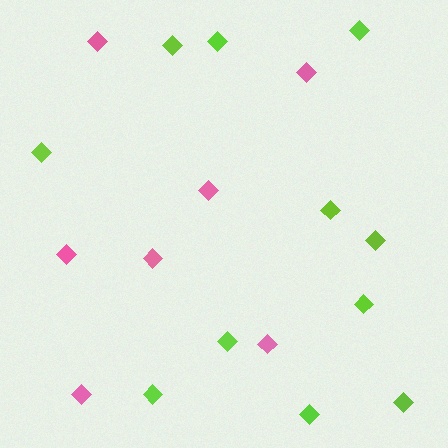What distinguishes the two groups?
There are 2 groups: one group of pink diamonds (7) and one group of lime diamonds (11).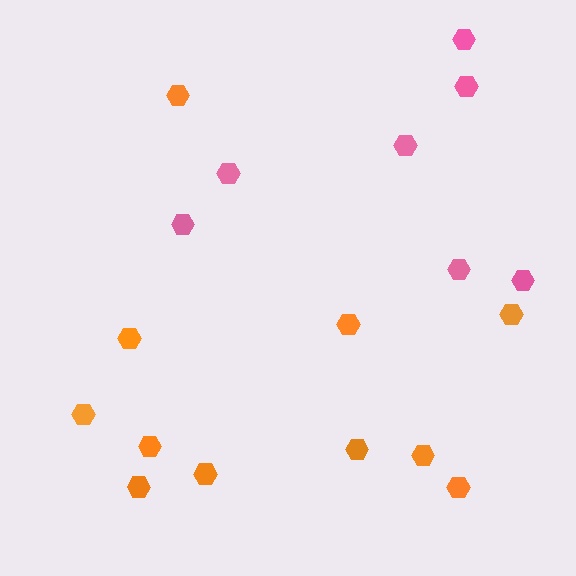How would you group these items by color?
There are 2 groups: one group of orange hexagons (11) and one group of pink hexagons (7).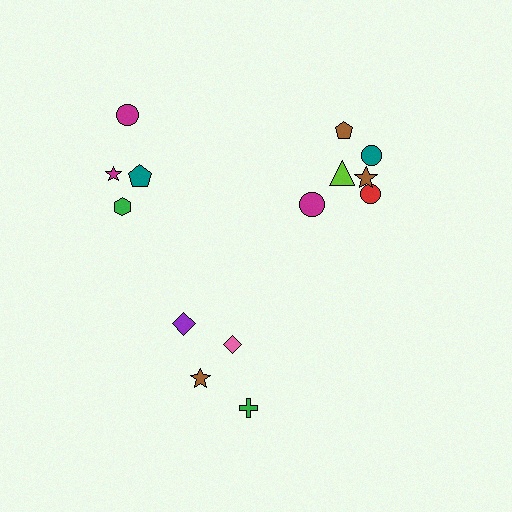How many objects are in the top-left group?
There are 4 objects.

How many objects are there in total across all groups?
There are 14 objects.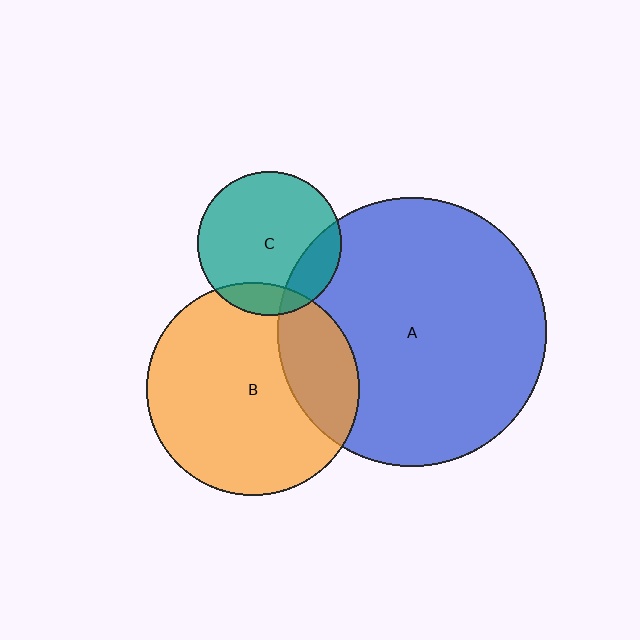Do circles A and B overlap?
Yes.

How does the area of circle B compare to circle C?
Approximately 2.2 times.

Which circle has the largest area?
Circle A (blue).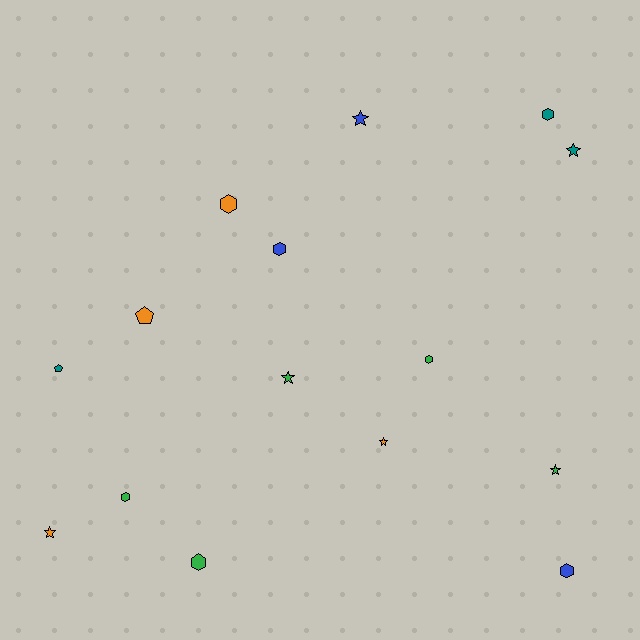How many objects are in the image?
There are 15 objects.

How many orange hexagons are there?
There is 1 orange hexagon.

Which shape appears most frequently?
Hexagon, with 7 objects.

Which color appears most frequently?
Green, with 5 objects.